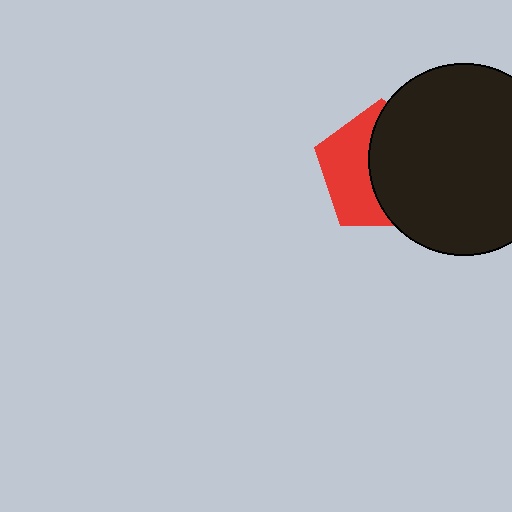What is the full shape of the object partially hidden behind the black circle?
The partially hidden object is a red pentagon.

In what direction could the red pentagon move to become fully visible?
The red pentagon could move left. That would shift it out from behind the black circle entirely.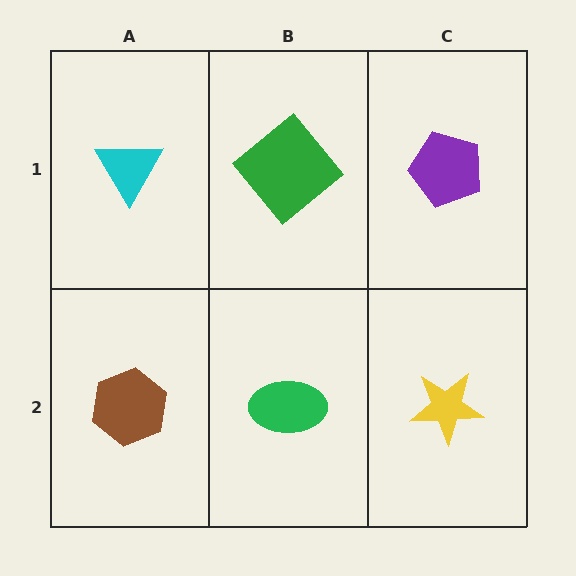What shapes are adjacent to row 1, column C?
A yellow star (row 2, column C), a green diamond (row 1, column B).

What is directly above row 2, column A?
A cyan triangle.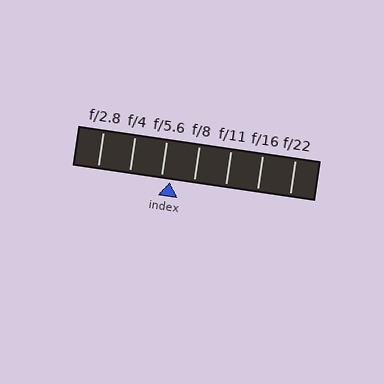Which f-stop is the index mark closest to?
The index mark is closest to f/5.6.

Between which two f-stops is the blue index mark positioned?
The index mark is between f/5.6 and f/8.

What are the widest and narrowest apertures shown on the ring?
The widest aperture shown is f/2.8 and the narrowest is f/22.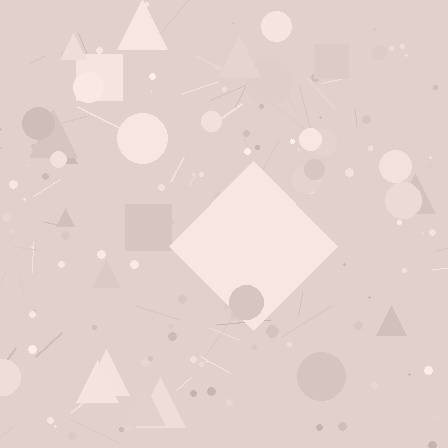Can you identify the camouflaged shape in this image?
The camouflaged shape is a diamond.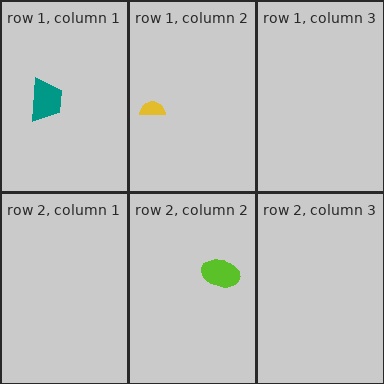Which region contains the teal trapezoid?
The row 1, column 1 region.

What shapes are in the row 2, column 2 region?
The lime ellipse.